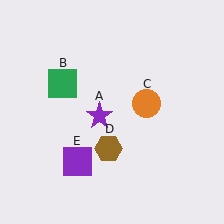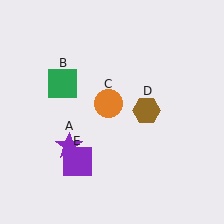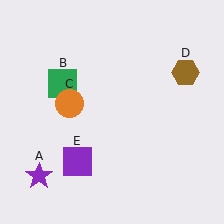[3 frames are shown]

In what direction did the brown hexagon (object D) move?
The brown hexagon (object D) moved up and to the right.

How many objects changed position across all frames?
3 objects changed position: purple star (object A), orange circle (object C), brown hexagon (object D).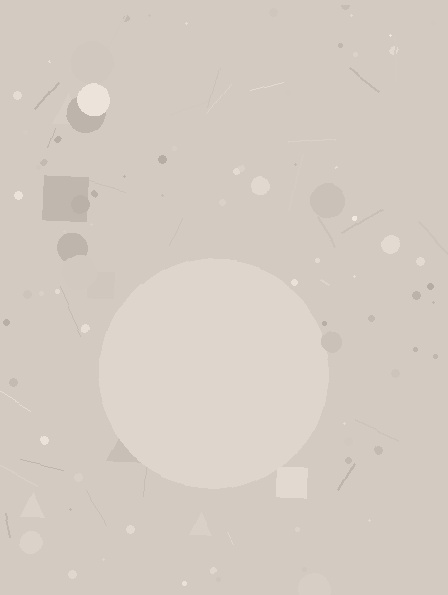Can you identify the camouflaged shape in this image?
The camouflaged shape is a circle.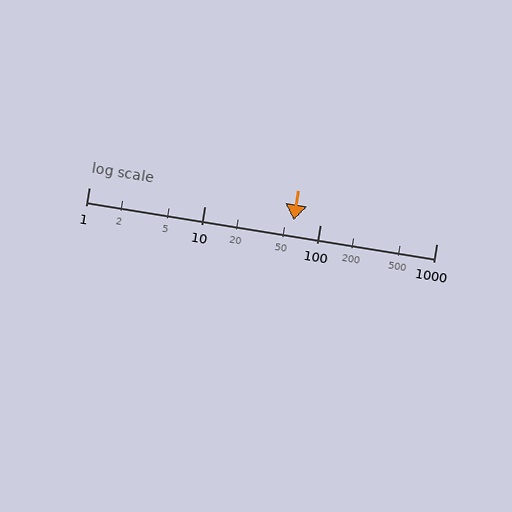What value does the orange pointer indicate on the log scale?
The pointer indicates approximately 59.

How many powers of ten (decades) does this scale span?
The scale spans 3 decades, from 1 to 1000.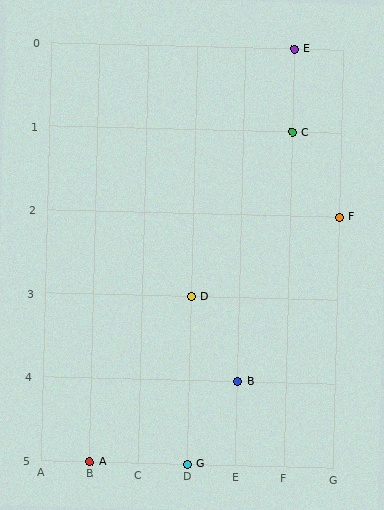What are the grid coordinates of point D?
Point D is at grid coordinates (D, 3).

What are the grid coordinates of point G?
Point G is at grid coordinates (D, 5).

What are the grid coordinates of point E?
Point E is at grid coordinates (F, 0).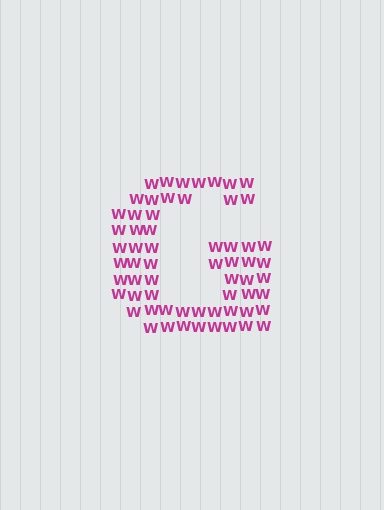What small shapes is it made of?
It is made of small letter W's.